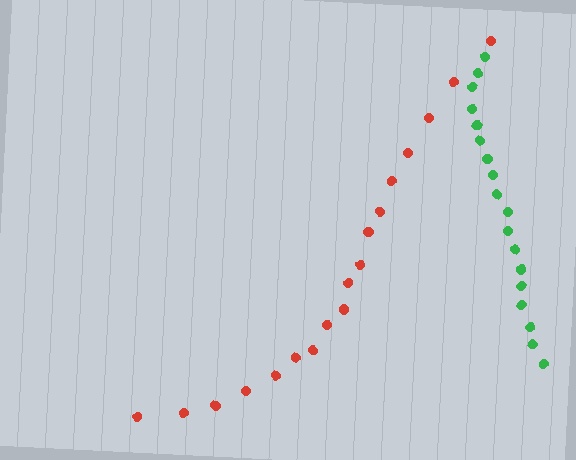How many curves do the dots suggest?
There are 2 distinct paths.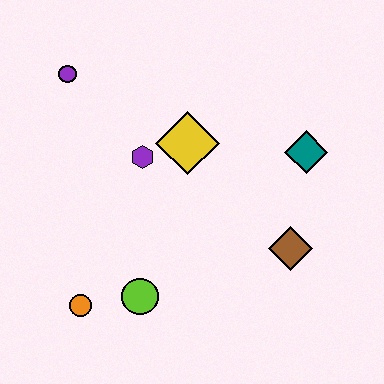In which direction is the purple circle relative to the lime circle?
The purple circle is above the lime circle.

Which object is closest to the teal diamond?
The brown diamond is closest to the teal diamond.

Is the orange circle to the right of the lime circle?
No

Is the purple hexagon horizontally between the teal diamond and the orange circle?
Yes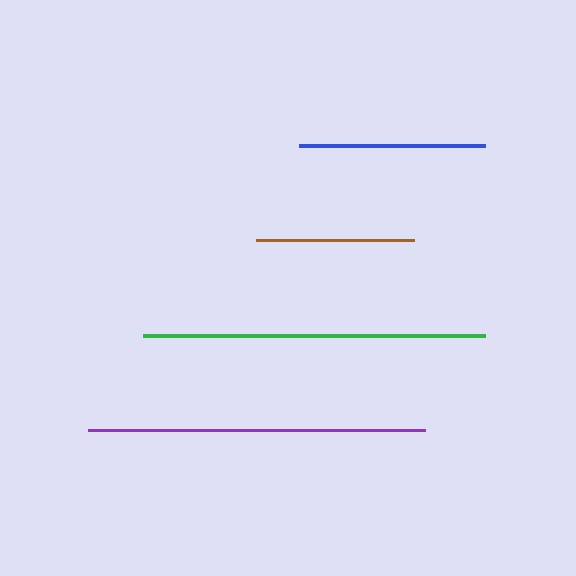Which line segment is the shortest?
The brown line is the shortest at approximately 157 pixels.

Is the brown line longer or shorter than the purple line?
The purple line is longer than the brown line.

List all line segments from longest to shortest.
From longest to shortest: green, purple, blue, brown.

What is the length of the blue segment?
The blue segment is approximately 186 pixels long.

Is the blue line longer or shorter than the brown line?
The blue line is longer than the brown line.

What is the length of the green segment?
The green segment is approximately 342 pixels long.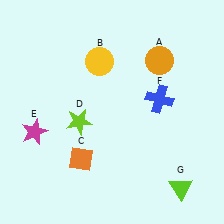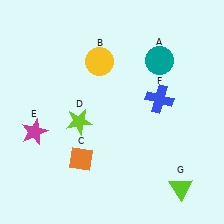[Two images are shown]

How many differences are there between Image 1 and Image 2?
There is 1 difference between the two images.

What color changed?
The circle (A) changed from orange in Image 1 to teal in Image 2.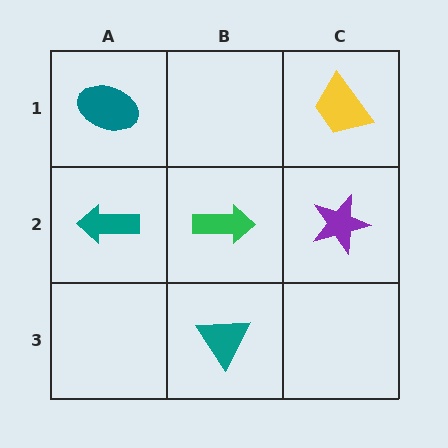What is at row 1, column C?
A yellow trapezoid.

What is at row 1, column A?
A teal ellipse.